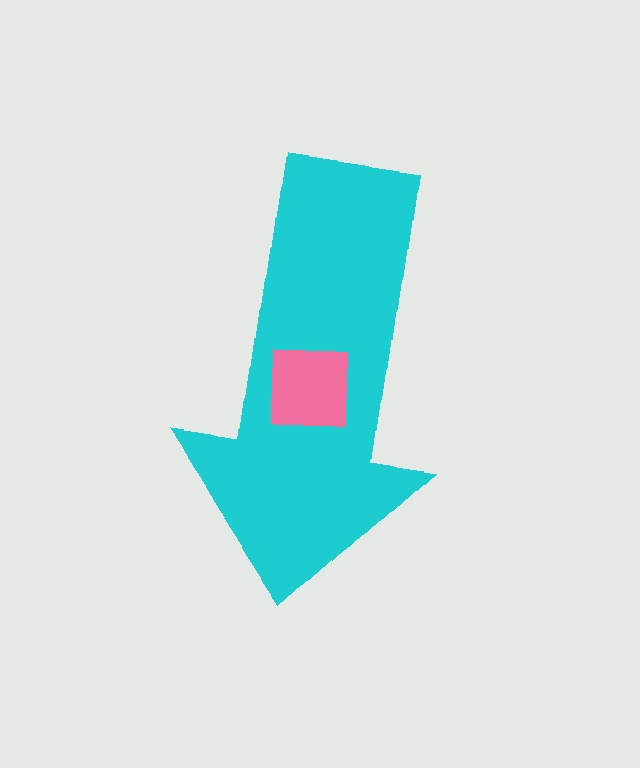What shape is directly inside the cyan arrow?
The pink square.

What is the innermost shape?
The pink square.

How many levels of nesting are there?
2.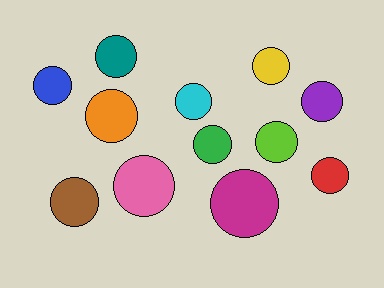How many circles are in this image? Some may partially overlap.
There are 12 circles.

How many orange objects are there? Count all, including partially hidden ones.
There is 1 orange object.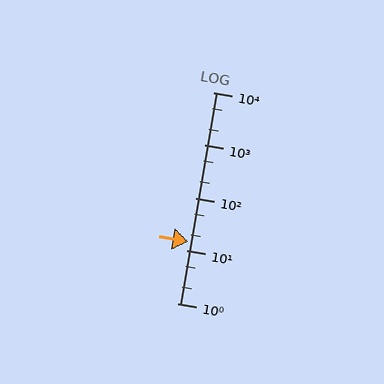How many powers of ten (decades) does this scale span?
The scale spans 4 decades, from 1 to 10000.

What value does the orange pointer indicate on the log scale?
The pointer indicates approximately 15.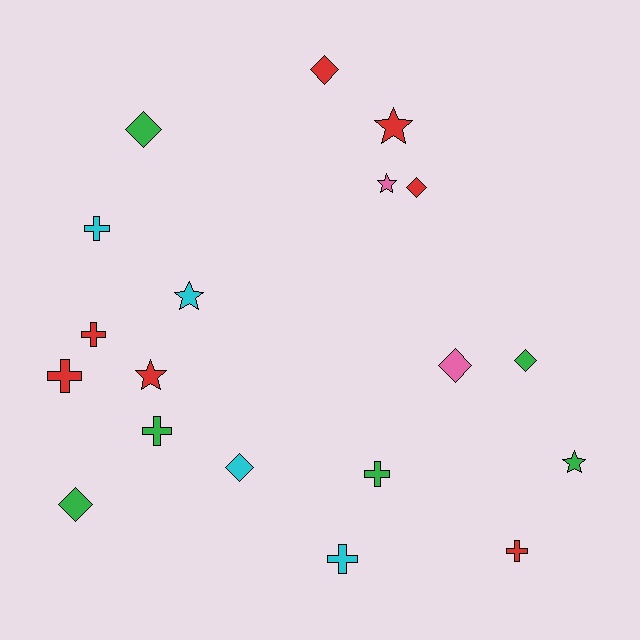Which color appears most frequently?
Red, with 7 objects.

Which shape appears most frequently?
Diamond, with 7 objects.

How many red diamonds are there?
There are 2 red diamonds.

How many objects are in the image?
There are 19 objects.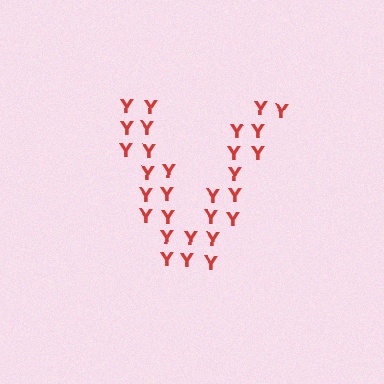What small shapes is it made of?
It is made of small letter Y's.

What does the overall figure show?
The overall figure shows the letter V.